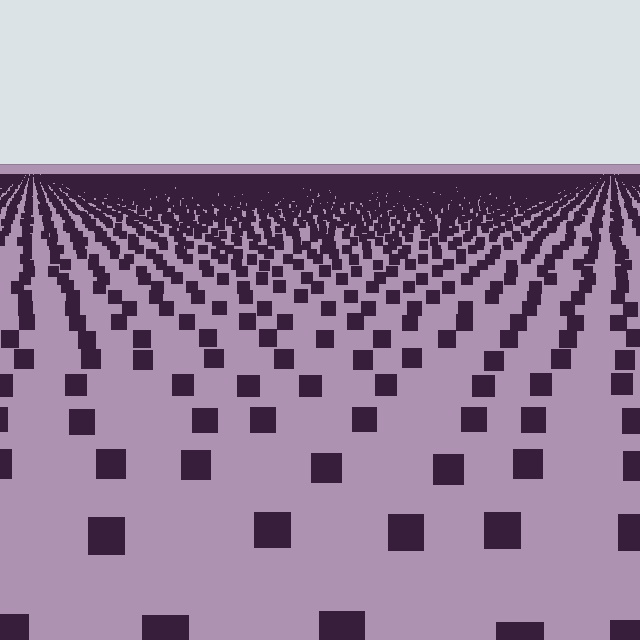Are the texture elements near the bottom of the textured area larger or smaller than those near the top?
Larger. Near the bottom, elements are closer to the viewer and appear at a bigger on-screen size.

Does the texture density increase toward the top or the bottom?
Density increases toward the top.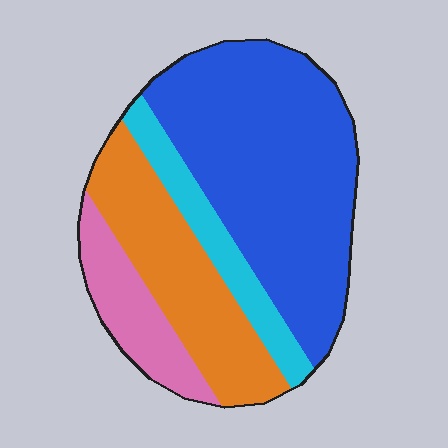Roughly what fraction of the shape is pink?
Pink covers 13% of the shape.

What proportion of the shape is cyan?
Cyan takes up about one eighth (1/8) of the shape.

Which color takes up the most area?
Blue, at roughly 50%.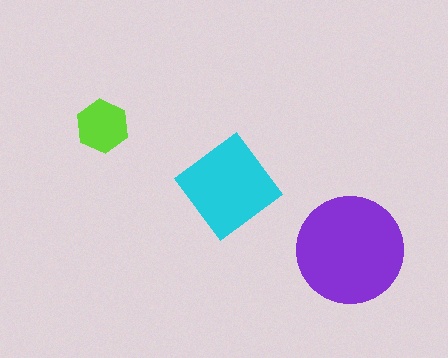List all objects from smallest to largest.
The lime hexagon, the cyan diamond, the purple circle.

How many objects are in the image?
There are 3 objects in the image.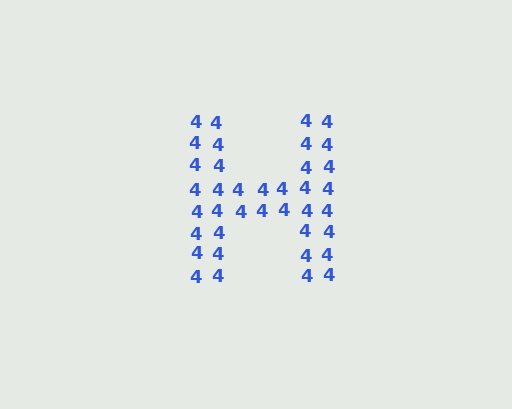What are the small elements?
The small elements are digit 4's.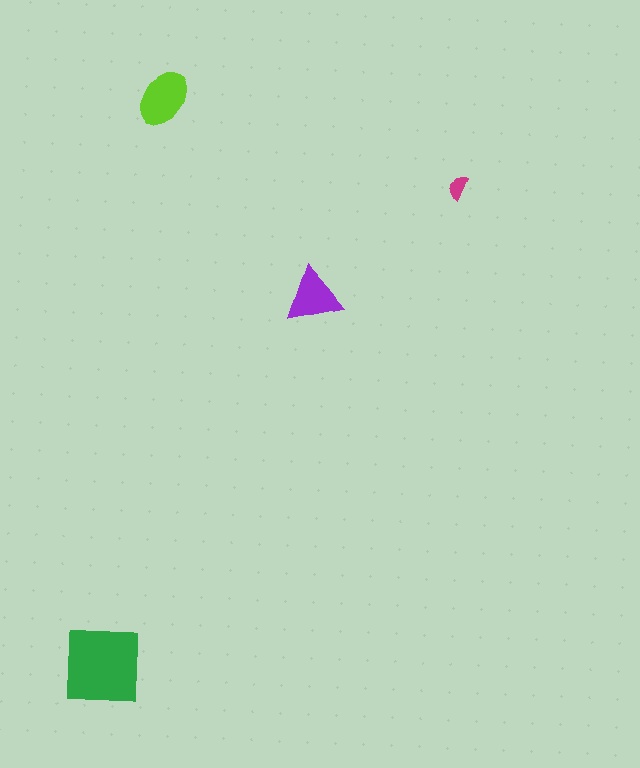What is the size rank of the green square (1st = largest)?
1st.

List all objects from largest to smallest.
The green square, the lime ellipse, the purple triangle, the magenta semicircle.